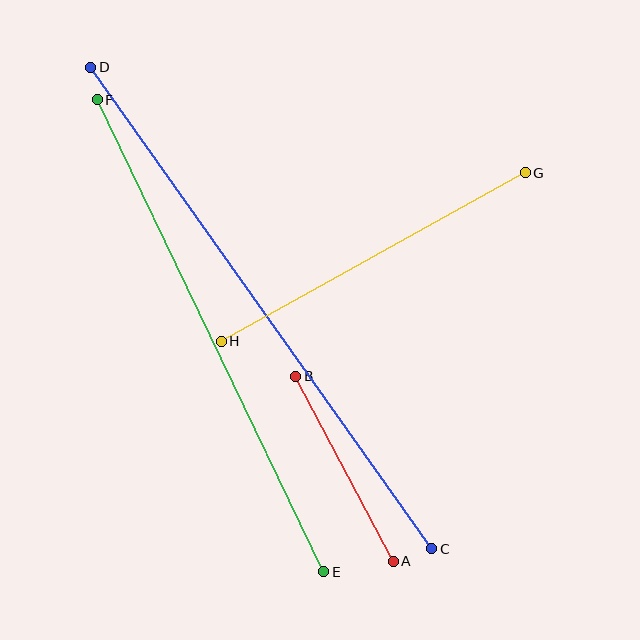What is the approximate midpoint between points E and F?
The midpoint is at approximately (210, 336) pixels.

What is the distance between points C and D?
The distance is approximately 590 pixels.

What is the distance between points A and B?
The distance is approximately 209 pixels.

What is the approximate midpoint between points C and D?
The midpoint is at approximately (261, 308) pixels.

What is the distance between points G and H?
The distance is approximately 347 pixels.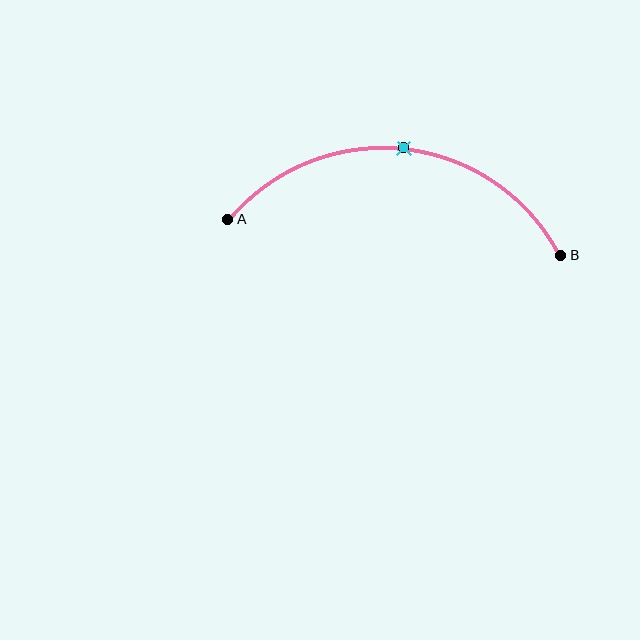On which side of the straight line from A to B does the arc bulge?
The arc bulges above the straight line connecting A and B.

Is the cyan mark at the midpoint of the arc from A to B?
Yes. The cyan mark lies on the arc at equal arc-length from both A and B — it is the arc midpoint.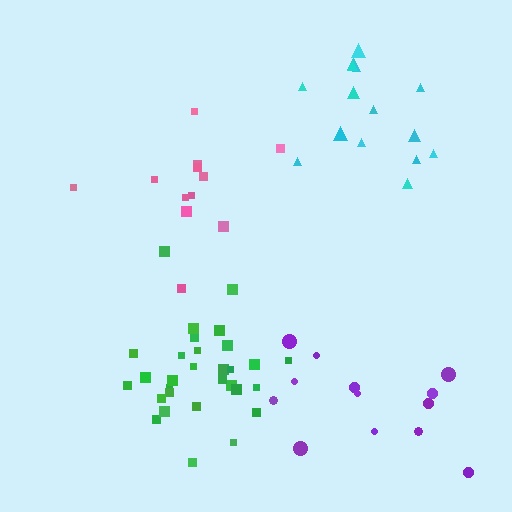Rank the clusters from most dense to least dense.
green, cyan, pink, purple.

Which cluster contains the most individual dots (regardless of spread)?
Green (30).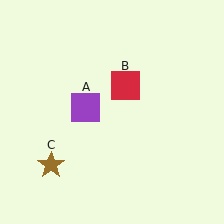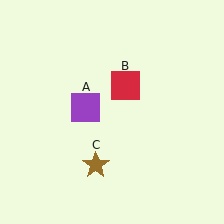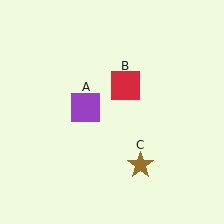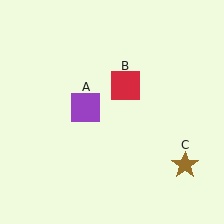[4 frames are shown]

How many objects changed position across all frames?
1 object changed position: brown star (object C).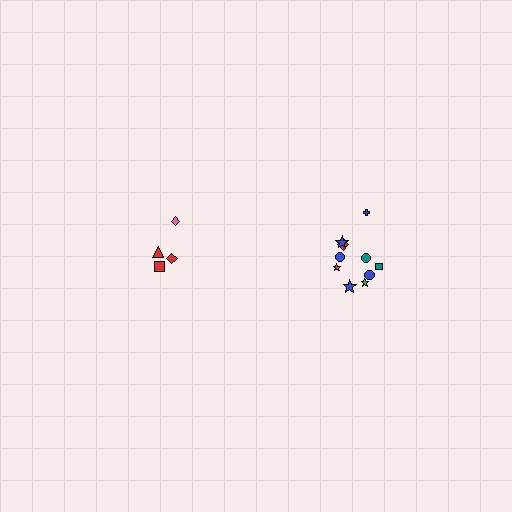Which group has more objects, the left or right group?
The right group.